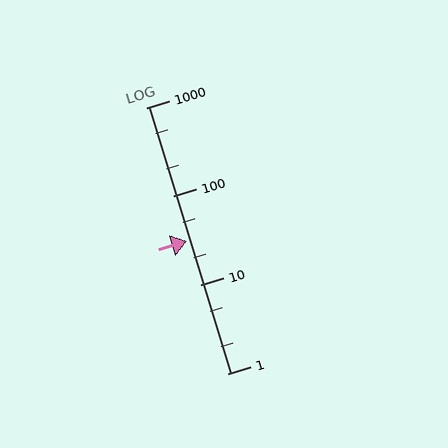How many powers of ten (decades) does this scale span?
The scale spans 3 decades, from 1 to 1000.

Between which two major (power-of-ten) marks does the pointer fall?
The pointer is between 10 and 100.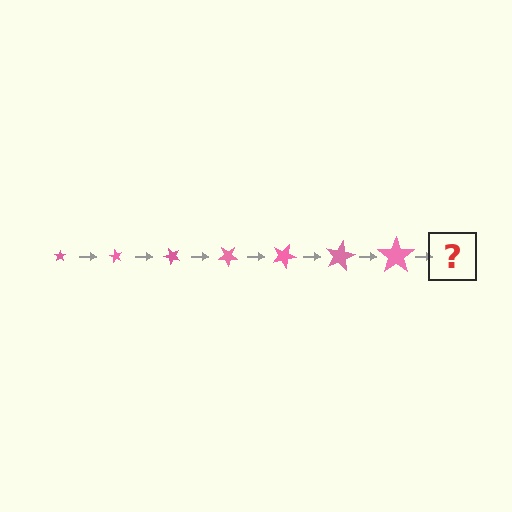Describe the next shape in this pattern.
It should be a star, larger than the previous one and rotated 420 degrees from the start.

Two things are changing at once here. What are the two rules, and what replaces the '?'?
The two rules are that the star grows larger each step and it rotates 60 degrees each step. The '?' should be a star, larger than the previous one and rotated 420 degrees from the start.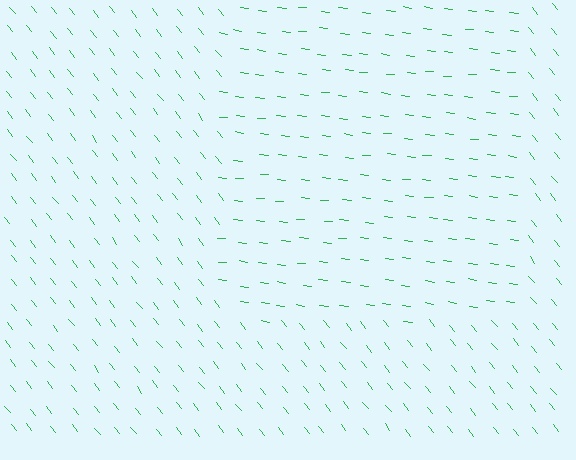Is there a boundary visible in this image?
Yes, there is a texture boundary formed by a change in line orientation.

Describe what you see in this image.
The image is filled with small green line segments. A rectangle region in the image has lines oriented differently from the surrounding lines, creating a visible texture boundary.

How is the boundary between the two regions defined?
The boundary is defined purely by a change in line orientation (approximately 45 degrees difference). All lines are the same color and thickness.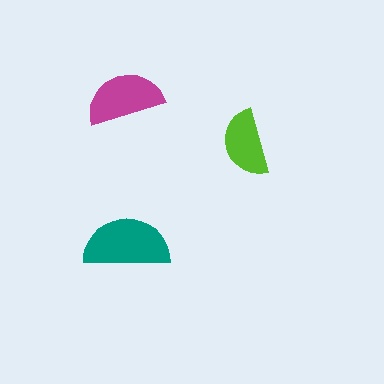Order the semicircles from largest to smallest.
the teal one, the magenta one, the lime one.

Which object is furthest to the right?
The lime semicircle is rightmost.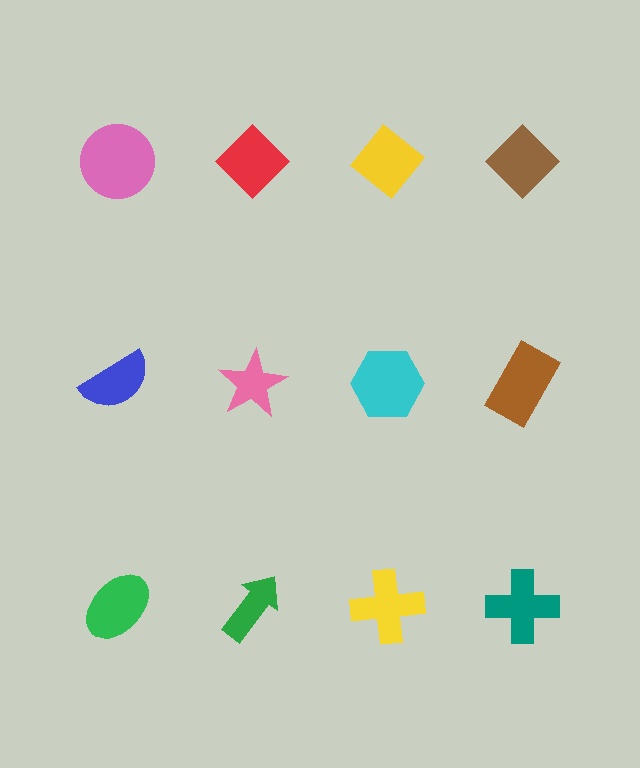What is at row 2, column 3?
A cyan hexagon.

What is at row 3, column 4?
A teal cross.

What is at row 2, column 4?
A brown rectangle.